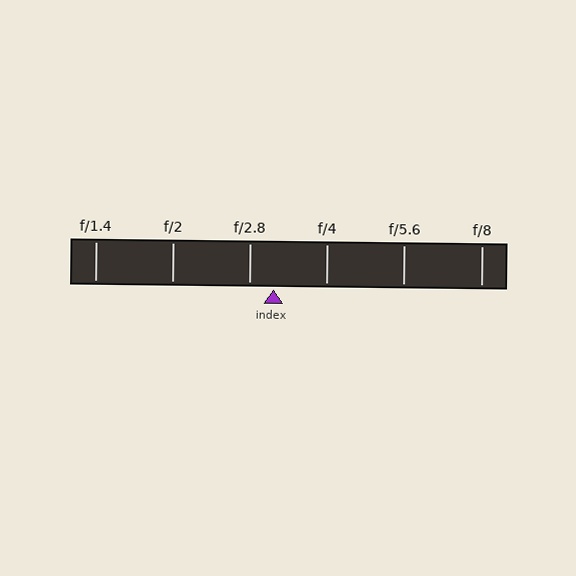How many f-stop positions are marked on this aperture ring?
There are 6 f-stop positions marked.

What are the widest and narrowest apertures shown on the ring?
The widest aperture shown is f/1.4 and the narrowest is f/8.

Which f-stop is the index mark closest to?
The index mark is closest to f/2.8.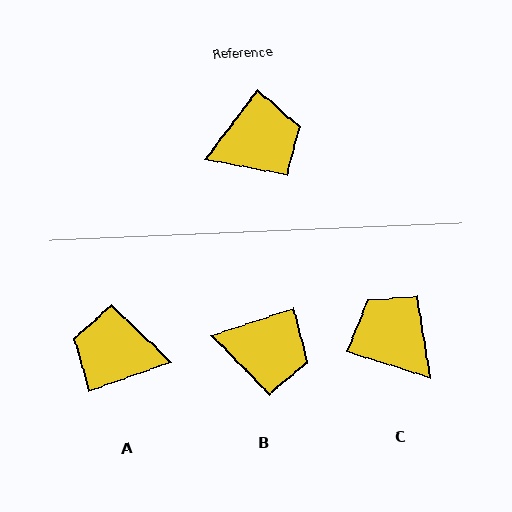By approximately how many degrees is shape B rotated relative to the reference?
Approximately 35 degrees clockwise.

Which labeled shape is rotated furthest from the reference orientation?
A, about 147 degrees away.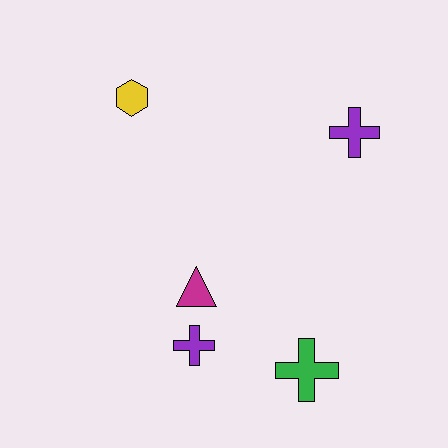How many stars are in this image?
There are no stars.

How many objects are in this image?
There are 5 objects.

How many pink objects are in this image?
There are no pink objects.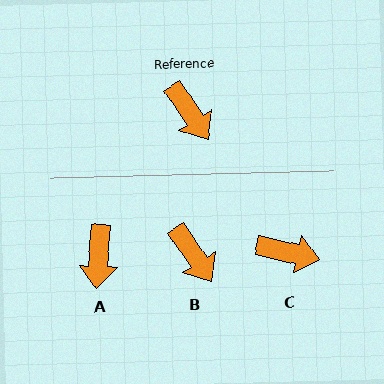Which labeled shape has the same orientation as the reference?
B.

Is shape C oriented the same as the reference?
No, it is off by about 44 degrees.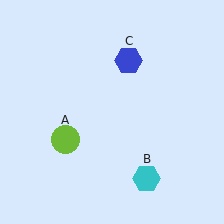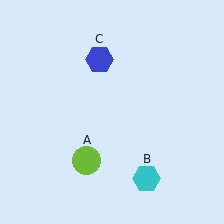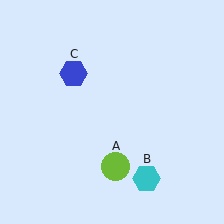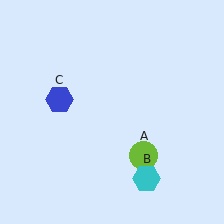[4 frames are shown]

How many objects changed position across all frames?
2 objects changed position: lime circle (object A), blue hexagon (object C).